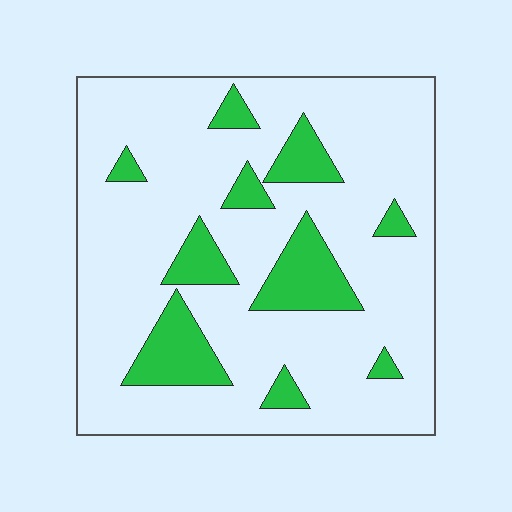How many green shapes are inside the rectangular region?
10.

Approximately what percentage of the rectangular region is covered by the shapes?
Approximately 20%.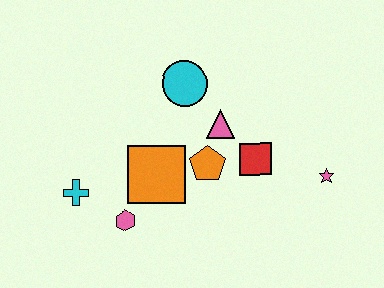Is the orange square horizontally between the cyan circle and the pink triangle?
No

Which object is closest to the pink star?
The red square is closest to the pink star.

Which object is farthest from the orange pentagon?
The cyan cross is farthest from the orange pentagon.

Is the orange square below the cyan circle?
Yes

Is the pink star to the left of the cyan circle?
No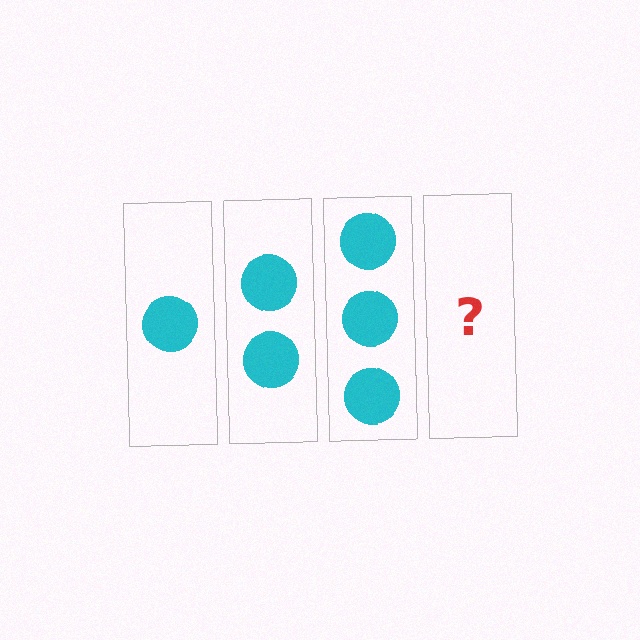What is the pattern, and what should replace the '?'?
The pattern is that each step adds one more circle. The '?' should be 4 circles.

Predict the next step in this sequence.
The next step is 4 circles.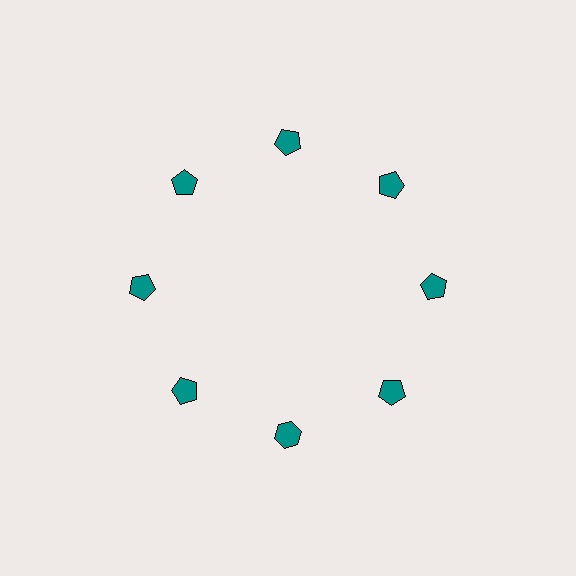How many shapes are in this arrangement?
There are 8 shapes arranged in a ring pattern.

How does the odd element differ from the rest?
It has a different shape: hexagon instead of pentagon.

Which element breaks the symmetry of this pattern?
The teal hexagon at roughly the 6 o'clock position breaks the symmetry. All other shapes are teal pentagons.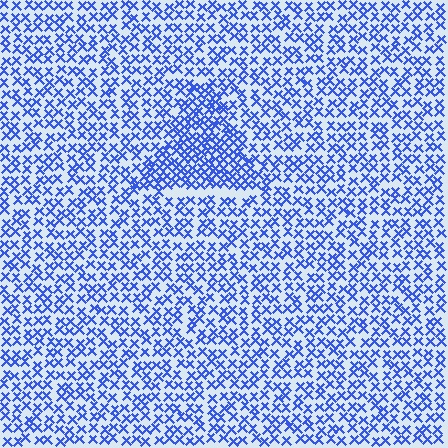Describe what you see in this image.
The image contains small blue elements arranged at two different densities. A triangle-shaped region is visible where the elements are more densely packed than the surrounding area.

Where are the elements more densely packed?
The elements are more densely packed inside the triangle boundary.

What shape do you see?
I see a triangle.